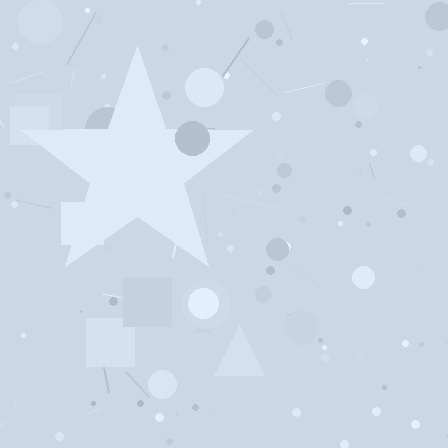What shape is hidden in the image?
A star is hidden in the image.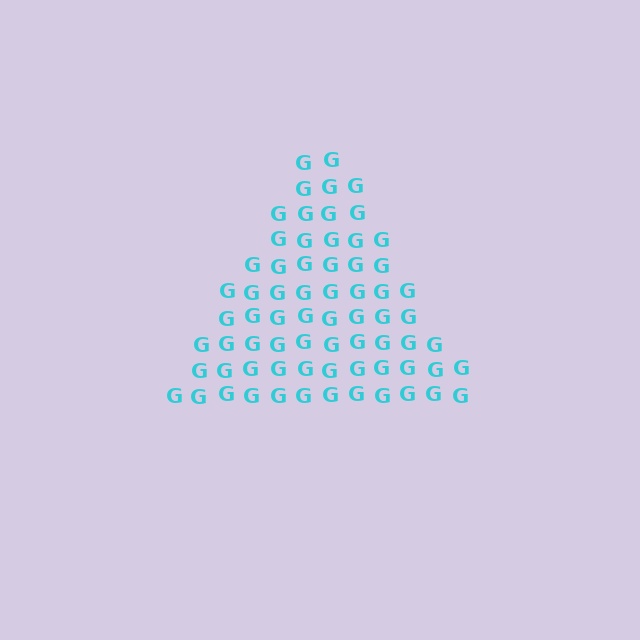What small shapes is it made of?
It is made of small letter G's.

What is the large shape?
The large shape is a triangle.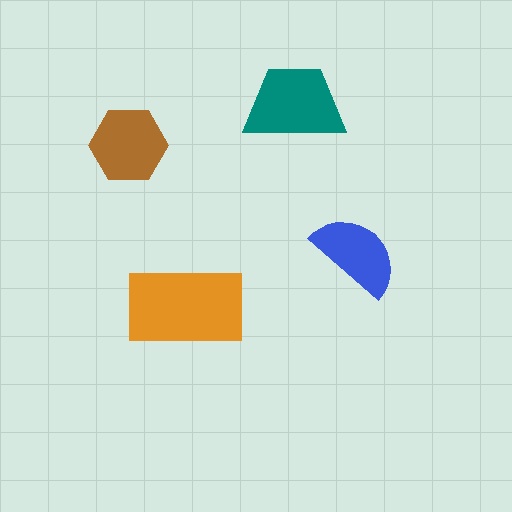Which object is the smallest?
The blue semicircle.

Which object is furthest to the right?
The blue semicircle is rightmost.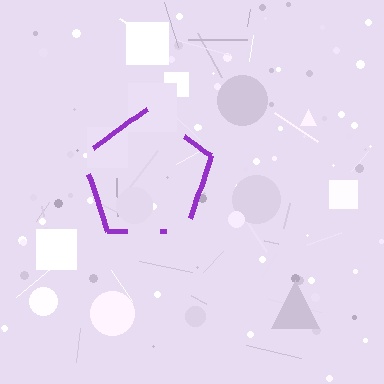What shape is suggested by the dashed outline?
The dashed outline suggests a pentagon.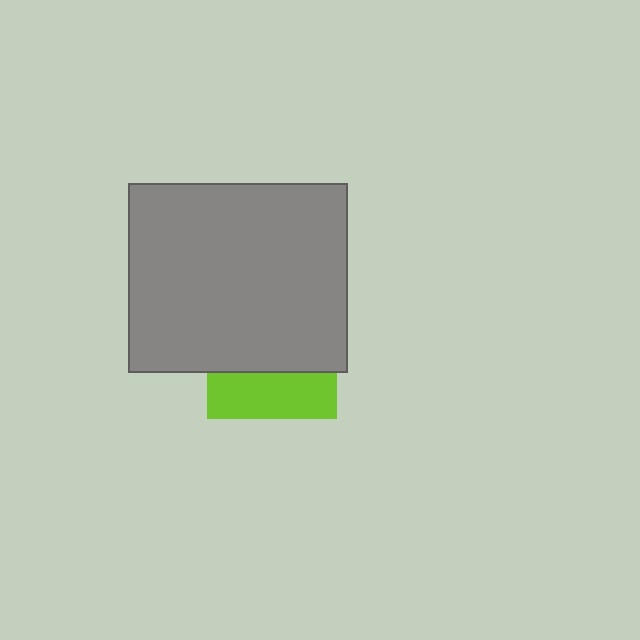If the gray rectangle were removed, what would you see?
You would see the complete lime square.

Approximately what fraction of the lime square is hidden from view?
Roughly 65% of the lime square is hidden behind the gray rectangle.